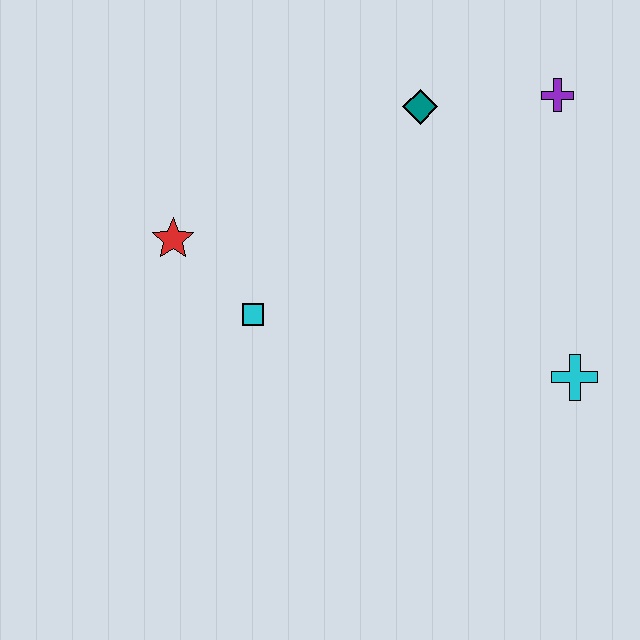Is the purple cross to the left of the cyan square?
No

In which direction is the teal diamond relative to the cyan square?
The teal diamond is above the cyan square.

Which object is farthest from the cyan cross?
The red star is farthest from the cyan cross.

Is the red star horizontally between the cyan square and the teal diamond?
No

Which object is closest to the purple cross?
The teal diamond is closest to the purple cross.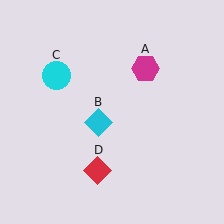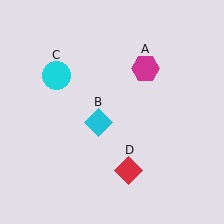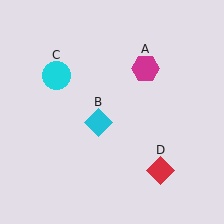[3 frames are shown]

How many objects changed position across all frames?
1 object changed position: red diamond (object D).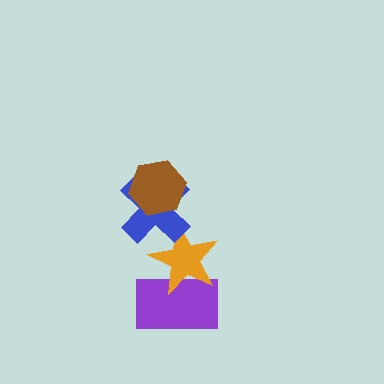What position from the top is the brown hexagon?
The brown hexagon is 1st from the top.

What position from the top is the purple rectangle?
The purple rectangle is 4th from the top.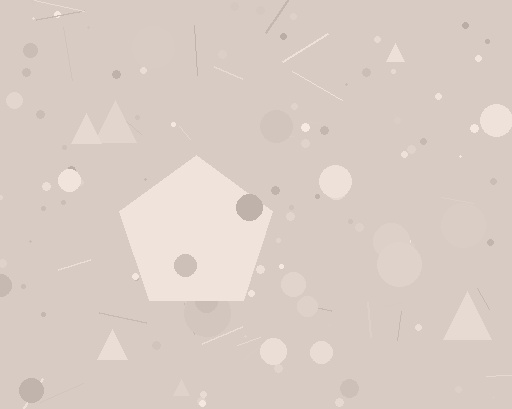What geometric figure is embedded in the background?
A pentagon is embedded in the background.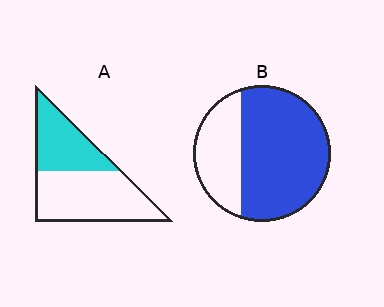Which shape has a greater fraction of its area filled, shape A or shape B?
Shape B.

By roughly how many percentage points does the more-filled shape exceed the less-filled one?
By roughly 30 percentage points (B over A).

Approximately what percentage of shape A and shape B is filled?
A is approximately 40% and B is approximately 70%.